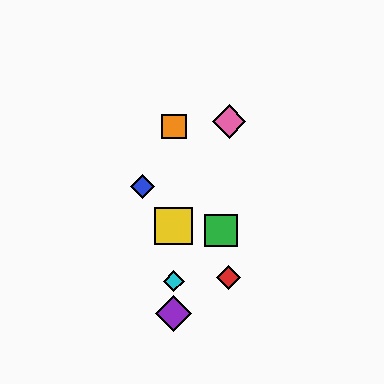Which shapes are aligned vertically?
The yellow square, the purple diamond, the orange square, the cyan diamond are aligned vertically.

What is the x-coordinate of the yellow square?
The yellow square is at x≈174.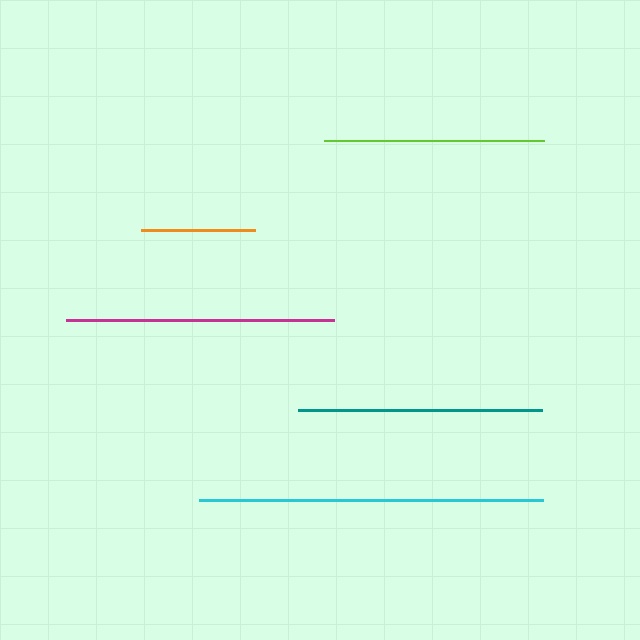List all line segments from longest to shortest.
From longest to shortest: cyan, magenta, teal, lime, orange.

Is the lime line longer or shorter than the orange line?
The lime line is longer than the orange line.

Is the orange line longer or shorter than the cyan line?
The cyan line is longer than the orange line.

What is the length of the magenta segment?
The magenta segment is approximately 268 pixels long.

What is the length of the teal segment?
The teal segment is approximately 244 pixels long.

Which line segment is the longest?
The cyan line is the longest at approximately 344 pixels.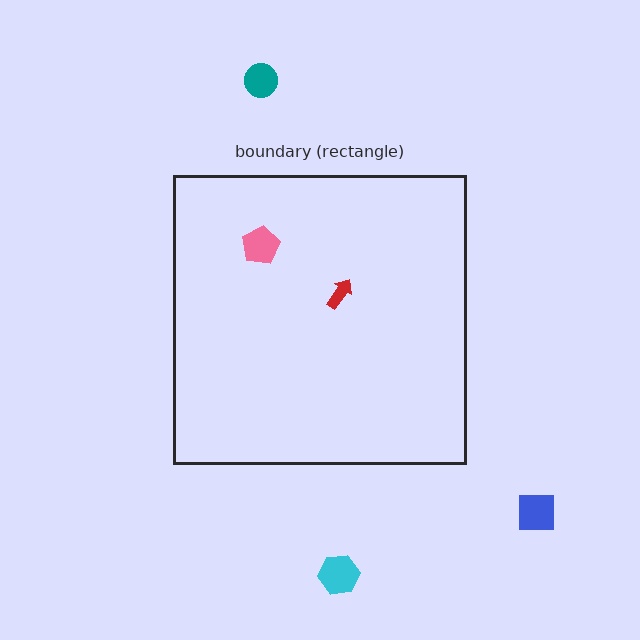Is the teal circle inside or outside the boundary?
Outside.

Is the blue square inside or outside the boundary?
Outside.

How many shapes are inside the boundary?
2 inside, 3 outside.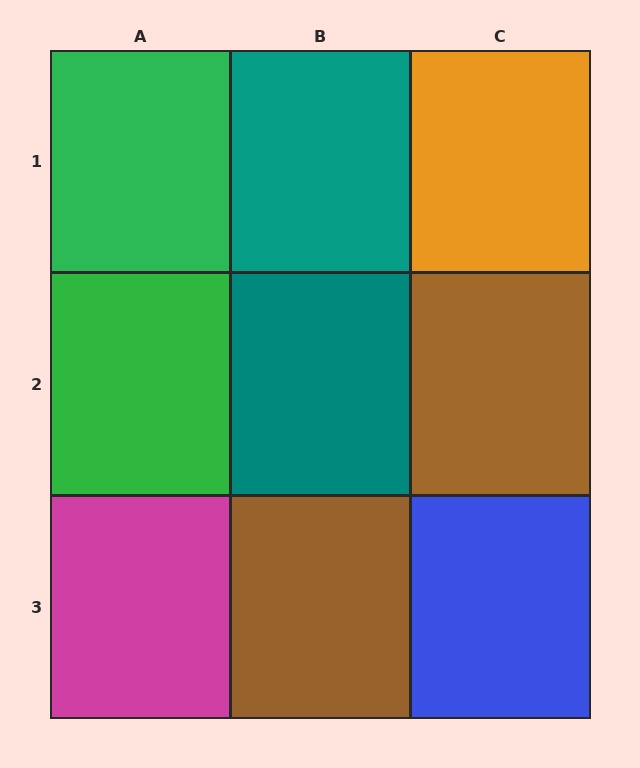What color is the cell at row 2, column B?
Teal.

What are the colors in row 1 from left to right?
Green, teal, orange.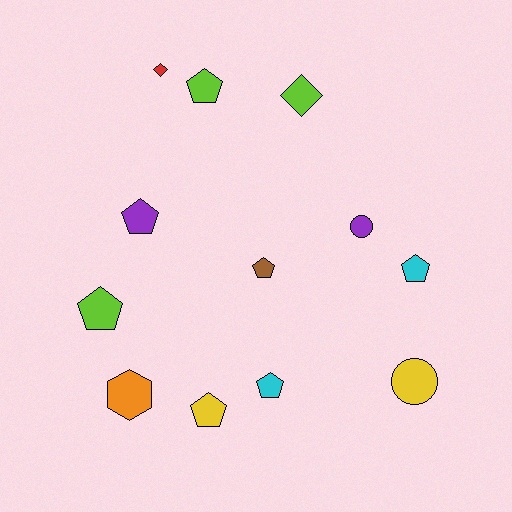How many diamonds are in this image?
There are 2 diamonds.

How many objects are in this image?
There are 12 objects.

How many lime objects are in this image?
There are 3 lime objects.